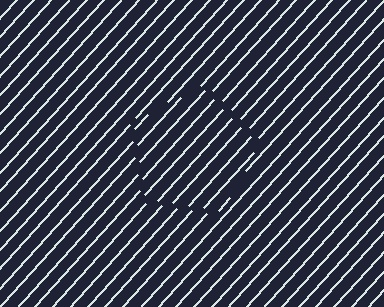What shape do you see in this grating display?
An illusory pentagon. The interior of the shape contains the same grating, shifted by half a period — the contour is defined by the phase discontinuity where line-ends from the inner and outer gratings abut.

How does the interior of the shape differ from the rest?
The interior of the shape contains the same grating, shifted by half a period — the contour is defined by the phase discontinuity where line-ends from the inner and outer gratings abut.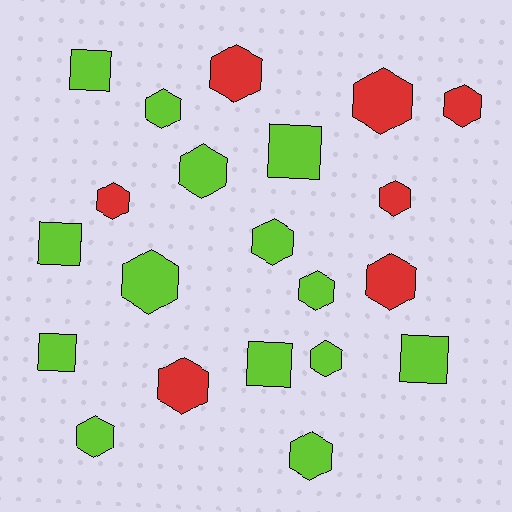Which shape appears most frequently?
Hexagon, with 15 objects.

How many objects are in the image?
There are 21 objects.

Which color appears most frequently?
Lime, with 14 objects.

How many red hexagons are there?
There are 7 red hexagons.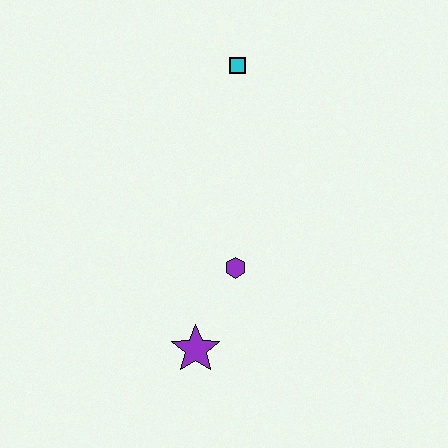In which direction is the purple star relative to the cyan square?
The purple star is below the cyan square.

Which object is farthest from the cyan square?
The purple star is farthest from the cyan square.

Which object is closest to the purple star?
The purple hexagon is closest to the purple star.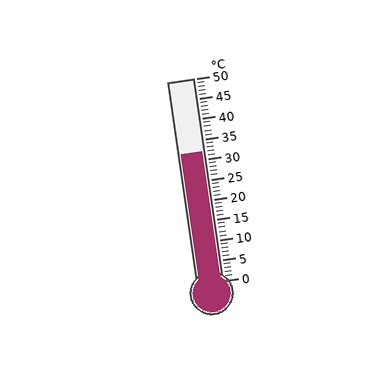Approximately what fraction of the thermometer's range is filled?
The thermometer is filled to approximately 65% of its range.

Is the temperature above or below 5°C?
The temperature is above 5°C.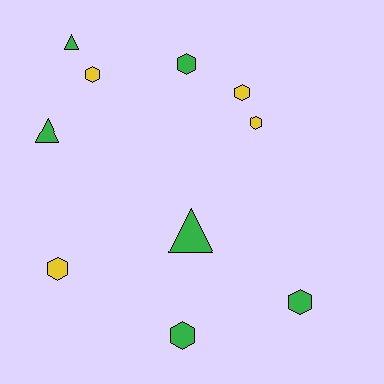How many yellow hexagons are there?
There are 4 yellow hexagons.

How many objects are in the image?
There are 10 objects.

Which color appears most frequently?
Green, with 6 objects.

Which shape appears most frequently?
Hexagon, with 7 objects.